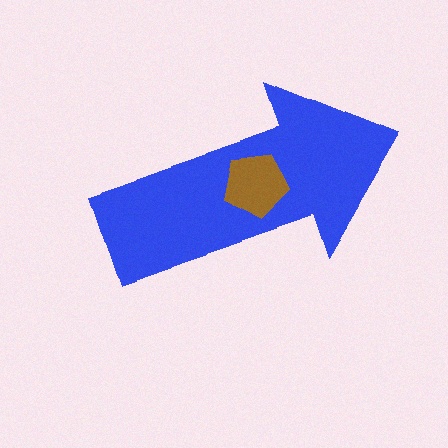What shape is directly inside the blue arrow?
The brown pentagon.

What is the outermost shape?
The blue arrow.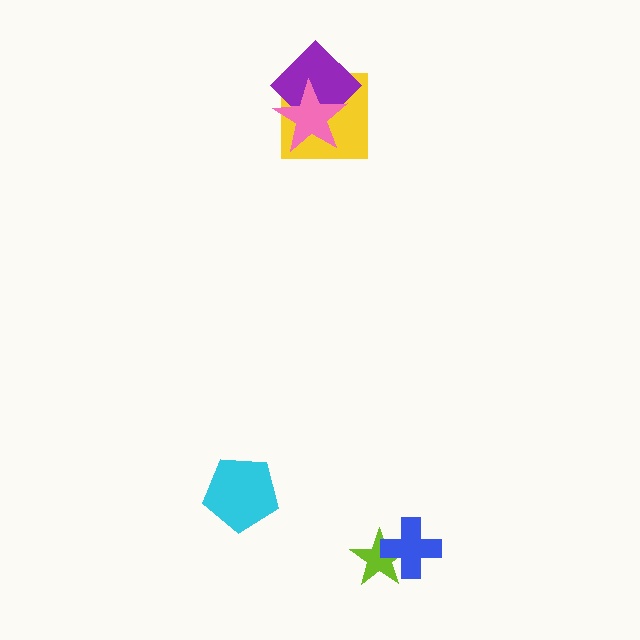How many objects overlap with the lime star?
1 object overlaps with the lime star.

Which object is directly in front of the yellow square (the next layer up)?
The purple diamond is directly in front of the yellow square.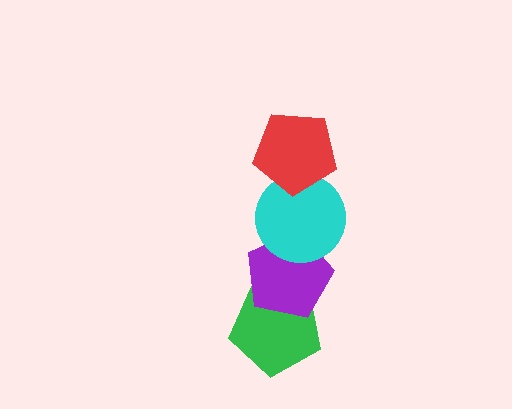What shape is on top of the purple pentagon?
The cyan circle is on top of the purple pentagon.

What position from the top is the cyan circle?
The cyan circle is 2nd from the top.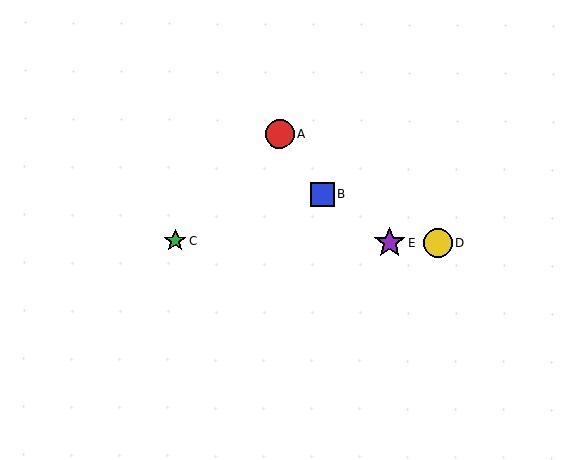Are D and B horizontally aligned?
No, D is at y≈243 and B is at y≈194.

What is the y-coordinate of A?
Object A is at y≈134.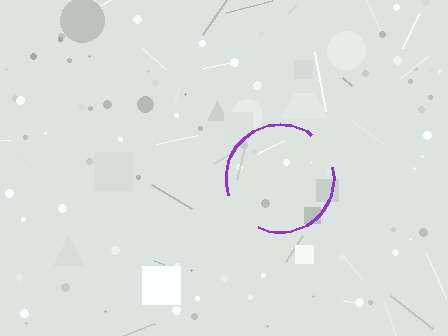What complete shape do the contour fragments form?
The contour fragments form a circle.